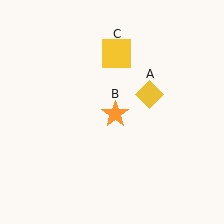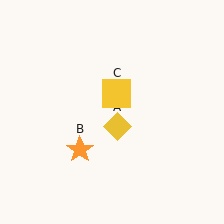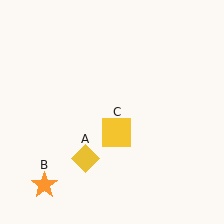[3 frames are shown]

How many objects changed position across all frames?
3 objects changed position: yellow diamond (object A), orange star (object B), yellow square (object C).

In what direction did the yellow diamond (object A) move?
The yellow diamond (object A) moved down and to the left.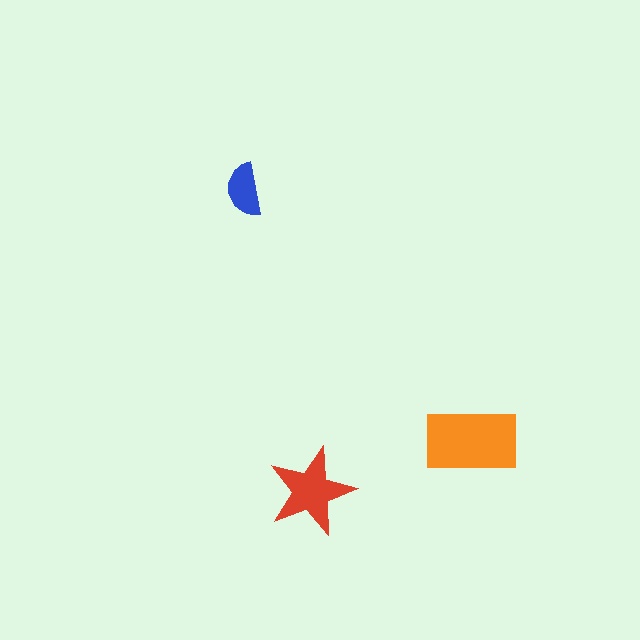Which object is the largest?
The orange rectangle.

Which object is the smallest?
The blue semicircle.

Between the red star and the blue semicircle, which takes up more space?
The red star.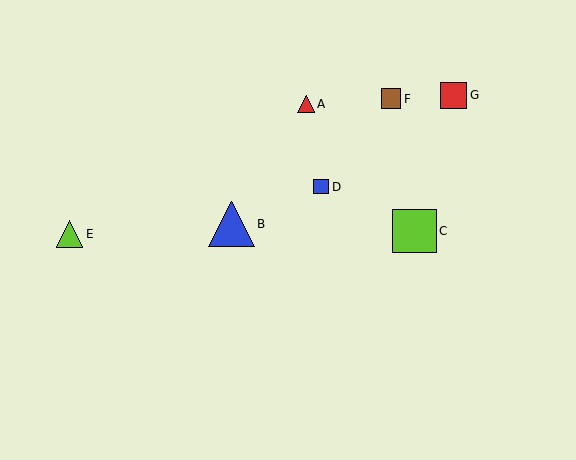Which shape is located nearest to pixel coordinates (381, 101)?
The brown square (labeled F) at (391, 99) is nearest to that location.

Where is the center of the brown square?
The center of the brown square is at (391, 99).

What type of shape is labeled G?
Shape G is a red square.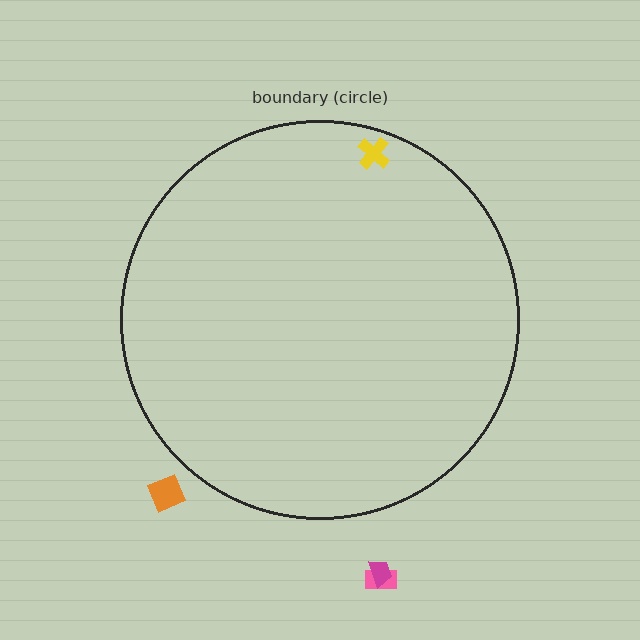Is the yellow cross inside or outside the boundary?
Inside.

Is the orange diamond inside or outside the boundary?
Outside.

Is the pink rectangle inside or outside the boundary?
Outside.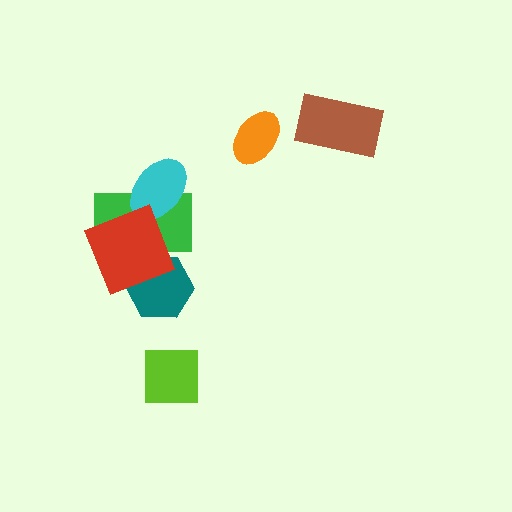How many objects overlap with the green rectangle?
3 objects overlap with the green rectangle.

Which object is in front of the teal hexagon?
The red square is in front of the teal hexagon.